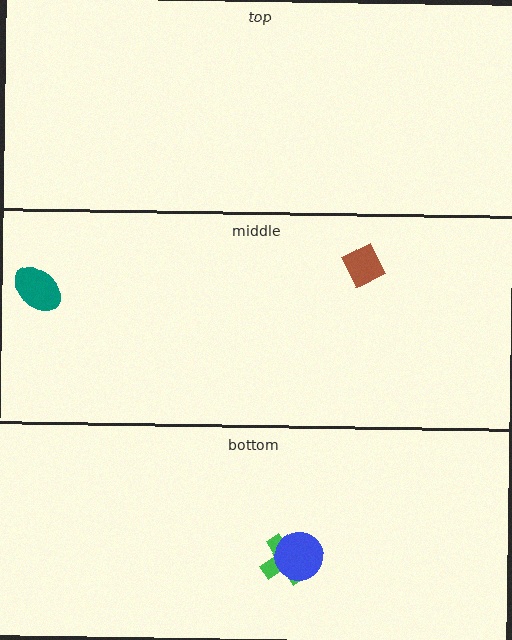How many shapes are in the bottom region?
2.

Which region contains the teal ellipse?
The middle region.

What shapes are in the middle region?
The brown diamond, the teal ellipse.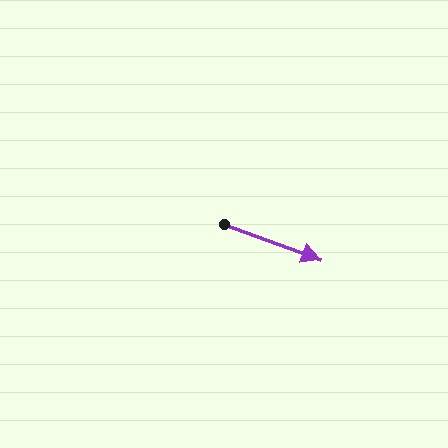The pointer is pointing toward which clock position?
Roughly 4 o'clock.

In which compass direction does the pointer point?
East.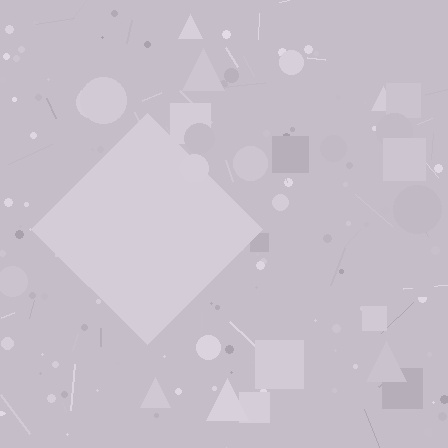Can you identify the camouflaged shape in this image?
The camouflaged shape is a diamond.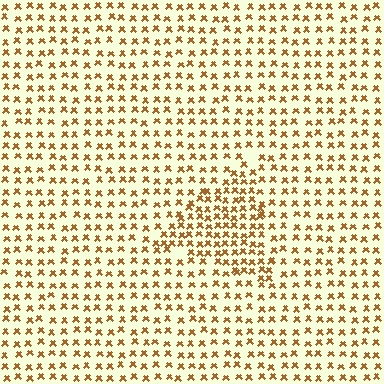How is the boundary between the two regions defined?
The boundary is defined by a change in element density (approximately 1.7x ratio). All elements are the same color, size, and shape.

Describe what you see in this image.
The image contains small brown elements arranged at two different densities. A triangle-shaped region is visible where the elements are more densely packed than the surrounding area.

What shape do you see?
I see a triangle.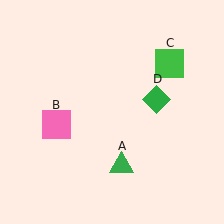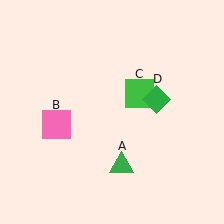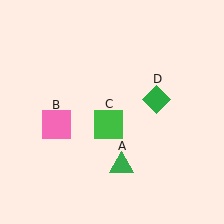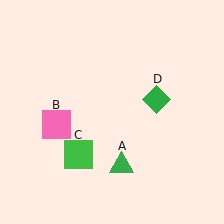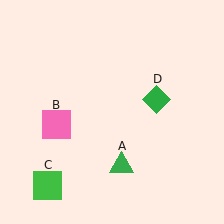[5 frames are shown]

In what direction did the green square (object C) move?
The green square (object C) moved down and to the left.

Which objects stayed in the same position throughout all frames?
Green triangle (object A) and pink square (object B) and green diamond (object D) remained stationary.